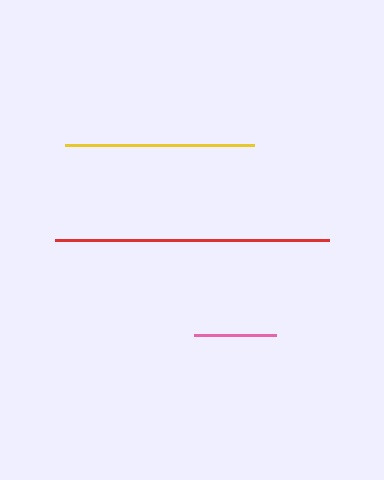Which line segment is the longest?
The red line is the longest at approximately 274 pixels.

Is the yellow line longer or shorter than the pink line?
The yellow line is longer than the pink line.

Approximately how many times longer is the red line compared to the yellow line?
The red line is approximately 1.5 times the length of the yellow line.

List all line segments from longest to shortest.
From longest to shortest: red, yellow, pink.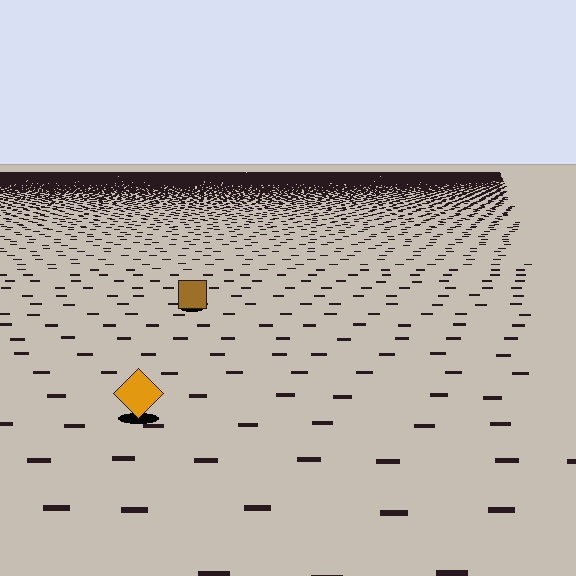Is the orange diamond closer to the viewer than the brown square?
Yes. The orange diamond is closer — you can tell from the texture gradient: the ground texture is coarser near it.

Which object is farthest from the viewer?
The brown square is farthest from the viewer. It appears smaller and the ground texture around it is denser.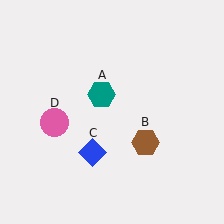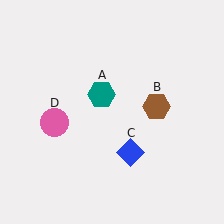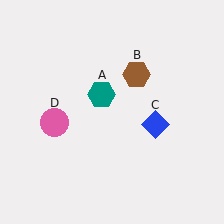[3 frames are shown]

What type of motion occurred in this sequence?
The brown hexagon (object B), blue diamond (object C) rotated counterclockwise around the center of the scene.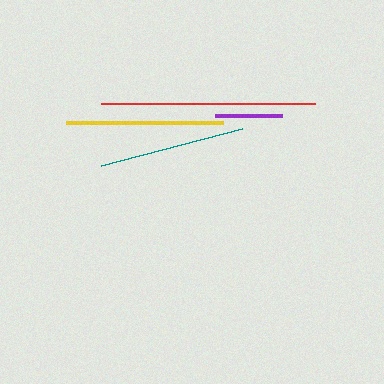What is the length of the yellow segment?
The yellow segment is approximately 157 pixels long.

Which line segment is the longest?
The red line is the longest at approximately 214 pixels.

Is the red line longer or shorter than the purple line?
The red line is longer than the purple line.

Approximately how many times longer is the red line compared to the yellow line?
The red line is approximately 1.4 times the length of the yellow line.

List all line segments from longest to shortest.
From longest to shortest: red, yellow, teal, purple.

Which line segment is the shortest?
The purple line is the shortest at approximately 66 pixels.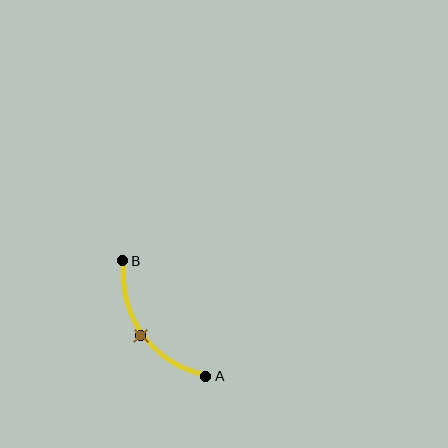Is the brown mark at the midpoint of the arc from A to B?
Yes. The brown mark lies on the arc at equal arc-length from both A and B — it is the arc midpoint.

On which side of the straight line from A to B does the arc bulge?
The arc bulges below and to the left of the straight line connecting A and B.